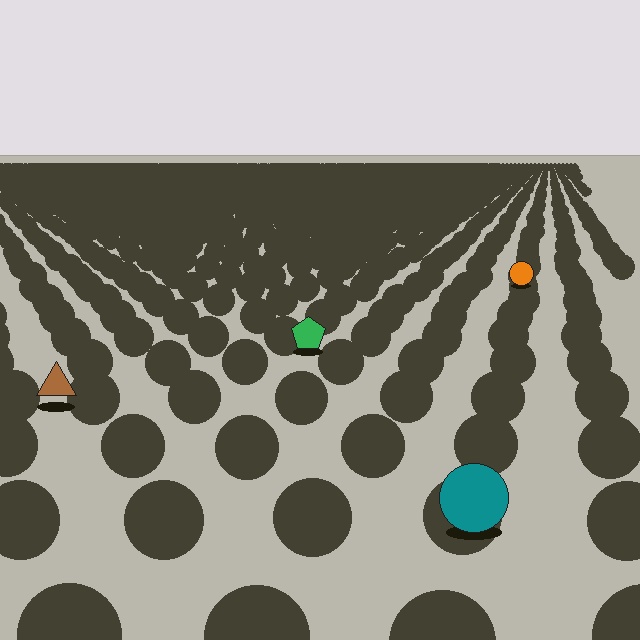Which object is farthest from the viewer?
The orange circle is farthest from the viewer. It appears smaller and the ground texture around it is denser.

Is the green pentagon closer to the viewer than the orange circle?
Yes. The green pentagon is closer — you can tell from the texture gradient: the ground texture is coarser near it.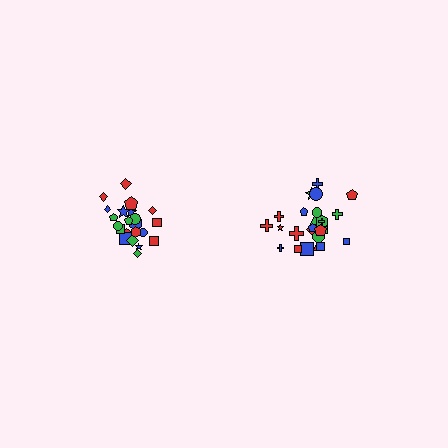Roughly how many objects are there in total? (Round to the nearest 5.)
Roughly 45 objects in total.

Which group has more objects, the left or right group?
The right group.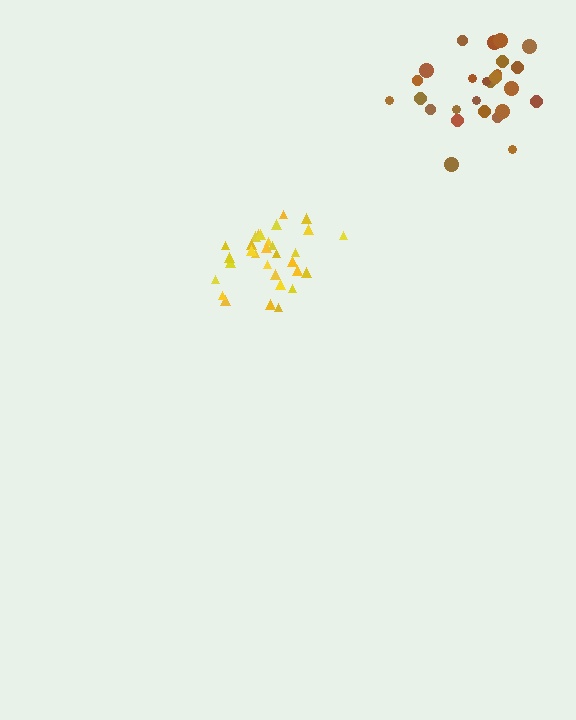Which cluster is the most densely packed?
Yellow.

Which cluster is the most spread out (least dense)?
Brown.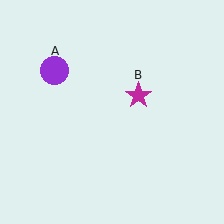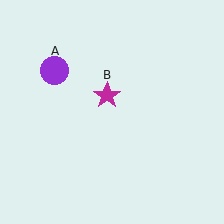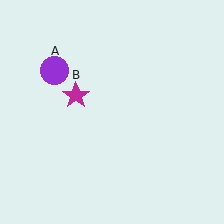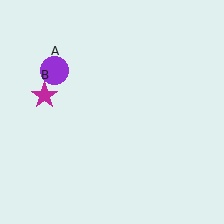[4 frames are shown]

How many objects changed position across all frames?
1 object changed position: magenta star (object B).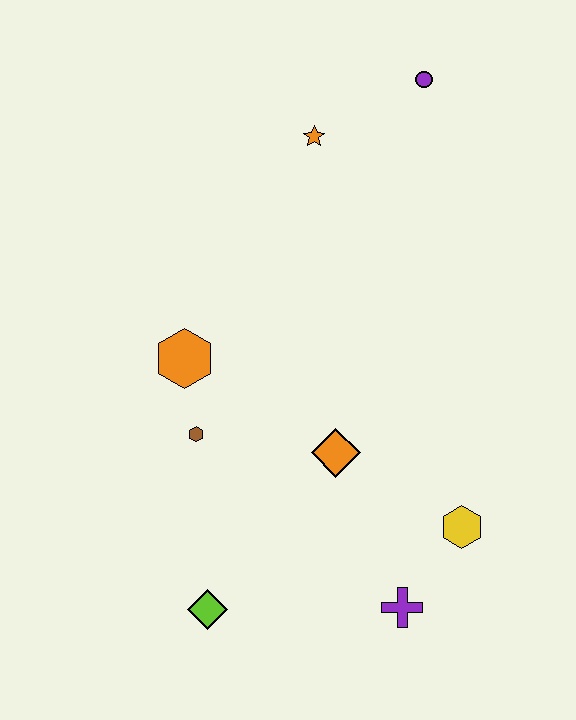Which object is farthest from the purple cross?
The purple circle is farthest from the purple cross.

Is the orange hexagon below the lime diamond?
No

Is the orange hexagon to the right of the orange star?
No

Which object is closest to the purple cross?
The yellow hexagon is closest to the purple cross.